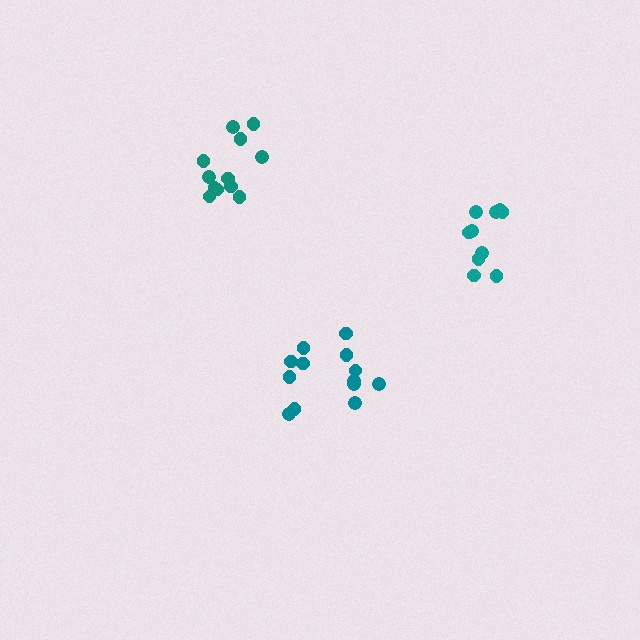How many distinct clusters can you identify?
There are 3 distinct clusters.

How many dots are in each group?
Group 1: 13 dots, Group 2: 10 dots, Group 3: 12 dots (35 total).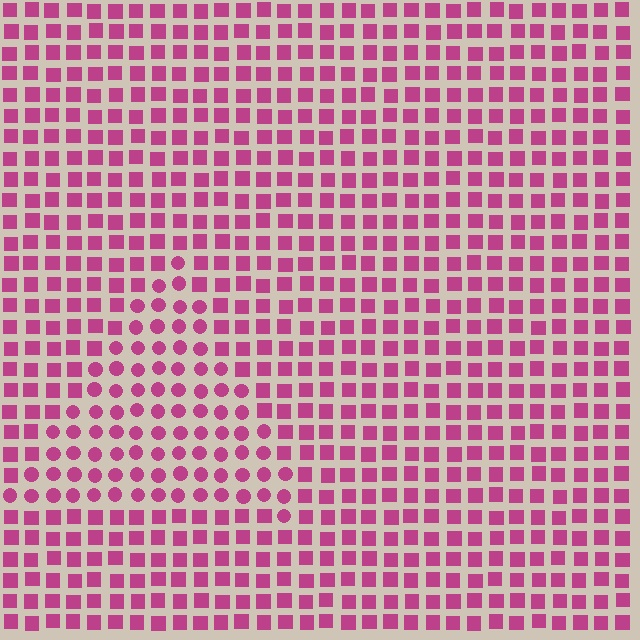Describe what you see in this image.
The image is filled with small magenta elements arranged in a uniform grid. A triangle-shaped region contains circles, while the surrounding area contains squares. The boundary is defined purely by the change in element shape.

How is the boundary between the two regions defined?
The boundary is defined by a change in element shape: circles inside vs. squares outside. All elements share the same color and spacing.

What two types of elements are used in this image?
The image uses circles inside the triangle region and squares outside it.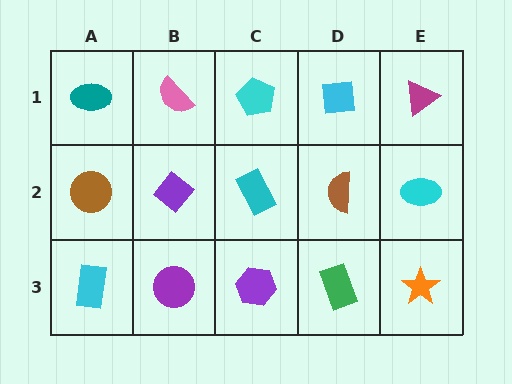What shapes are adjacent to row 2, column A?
A teal ellipse (row 1, column A), a cyan rectangle (row 3, column A), a purple diamond (row 2, column B).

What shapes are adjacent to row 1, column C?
A cyan rectangle (row 2, column C), a pink semicircle (row 1, column B), a cyan square (row 1, column D).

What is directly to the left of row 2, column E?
A brown semicircle.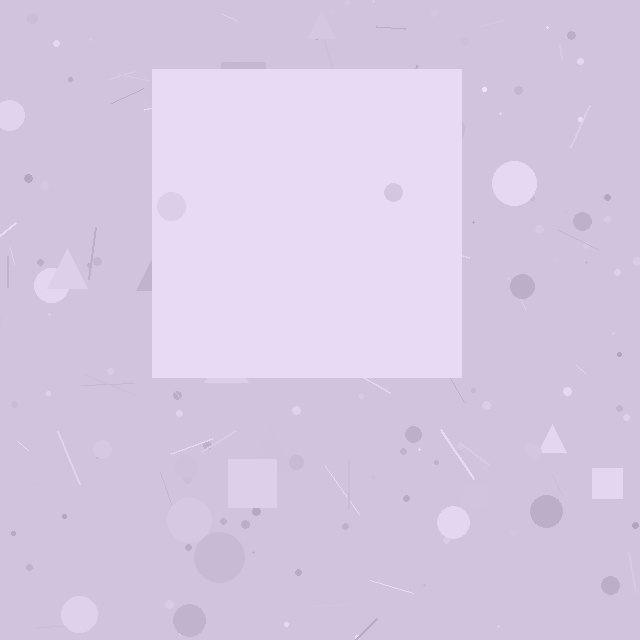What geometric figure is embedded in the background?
A square is embedded in the background.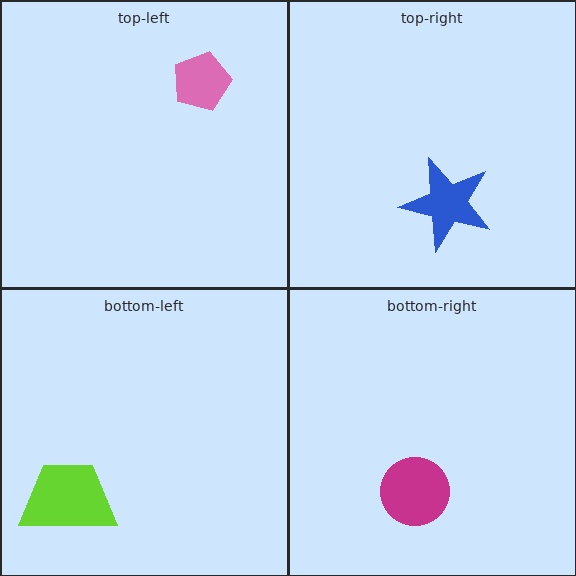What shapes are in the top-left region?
The pink pentagon.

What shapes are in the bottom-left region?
The lime trapezoid.